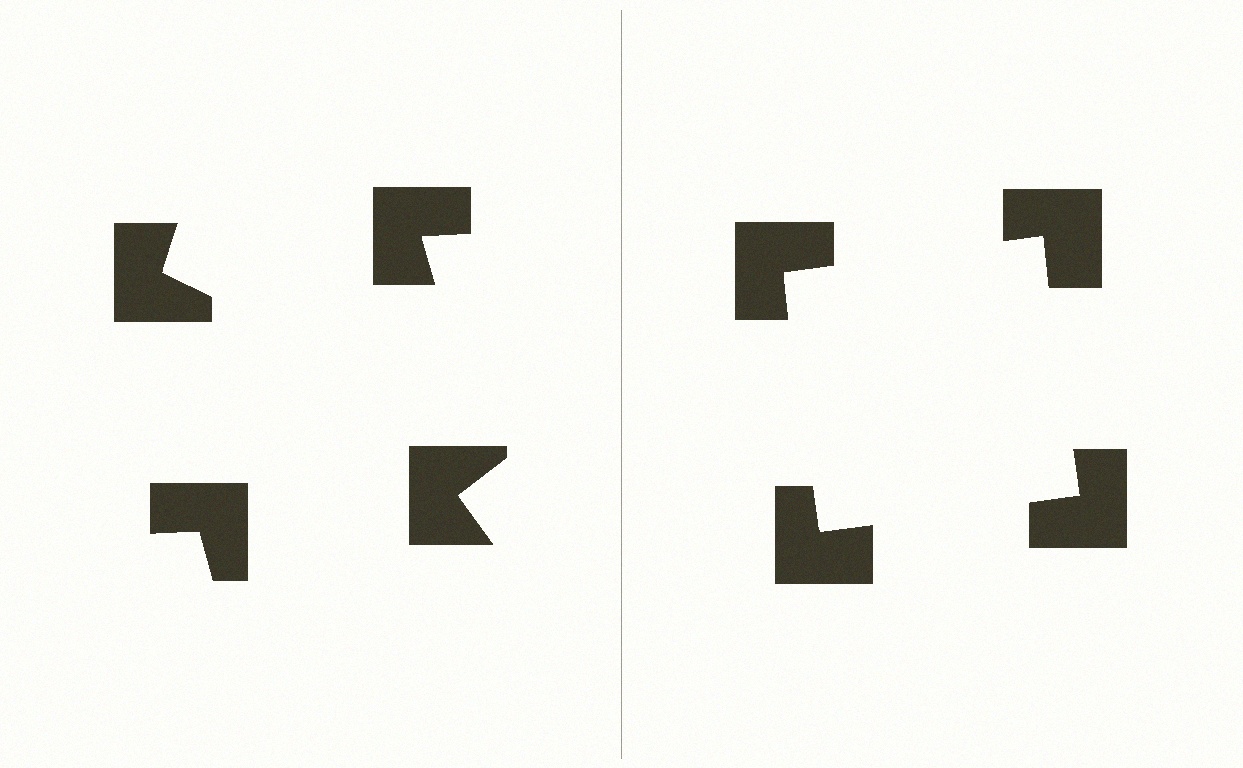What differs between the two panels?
The notched squares are positioned identically on both sides; only the wedge orientations differ. On the right they align to a square; on the left they are misaligned.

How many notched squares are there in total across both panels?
8 — 4 on each side.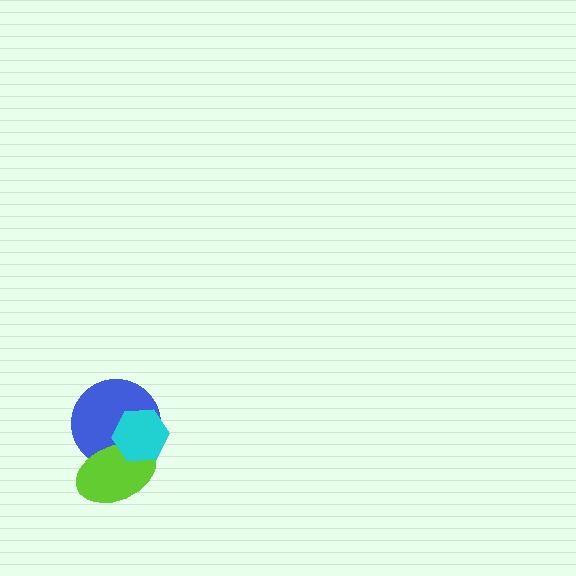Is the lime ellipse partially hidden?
Yes, it is partially covered by another shape.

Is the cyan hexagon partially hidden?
No, no other shape covers it.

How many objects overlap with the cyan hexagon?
2 objects overlap with the cyan hexagon.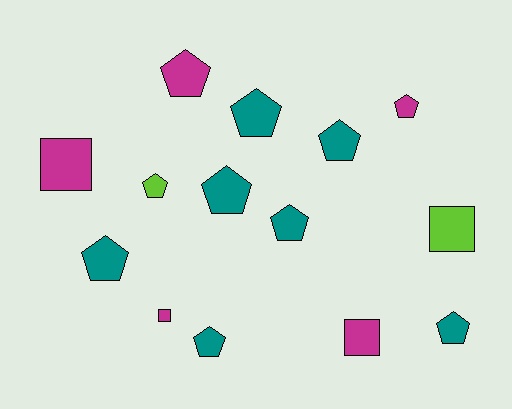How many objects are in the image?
There are 14 objects.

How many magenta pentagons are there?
There are 2 magenta pentagons.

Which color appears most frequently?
Teal, with 7 objects.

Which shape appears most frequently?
Pentagon, with 10 objects.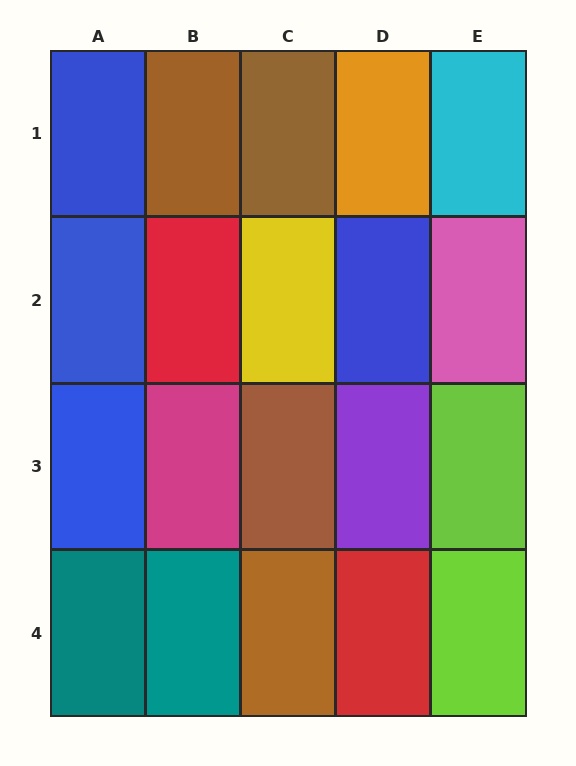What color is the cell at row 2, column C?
Yellow.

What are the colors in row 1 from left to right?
Blue, brown, brown, orange, cyan.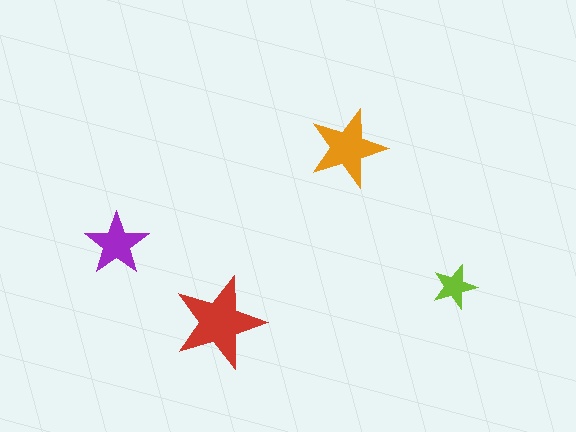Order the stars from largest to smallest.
the red one, the orange one, the purple one, the lime one.